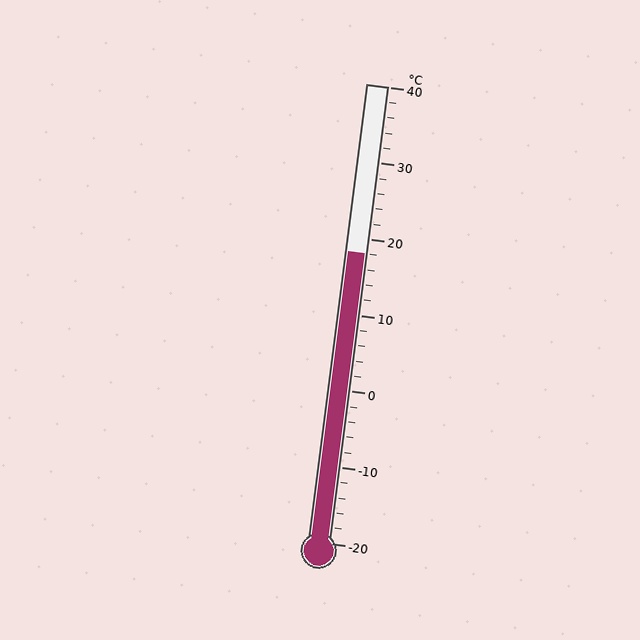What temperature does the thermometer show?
The thermometer shows approximately 18°C.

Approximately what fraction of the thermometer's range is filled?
The thermometer is filled to approximately 65% of its range.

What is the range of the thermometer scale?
The thermometer scale ranges from -20°C to 40°C.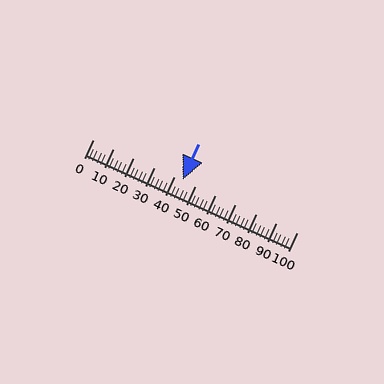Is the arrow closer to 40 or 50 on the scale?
The arrow is closer to 40.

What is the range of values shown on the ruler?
The ruler shows values from 0 to 100.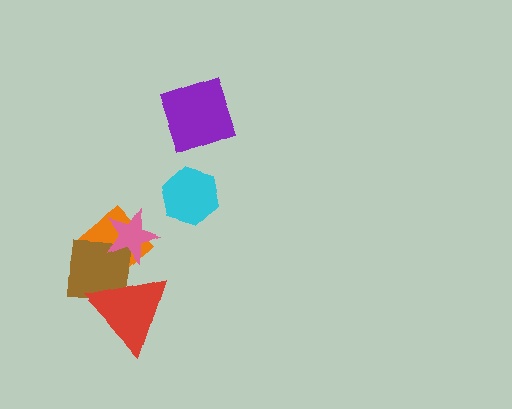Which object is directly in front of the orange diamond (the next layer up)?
The brown square is directly in front of the orange diamond.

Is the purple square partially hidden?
No, no other shape covers it.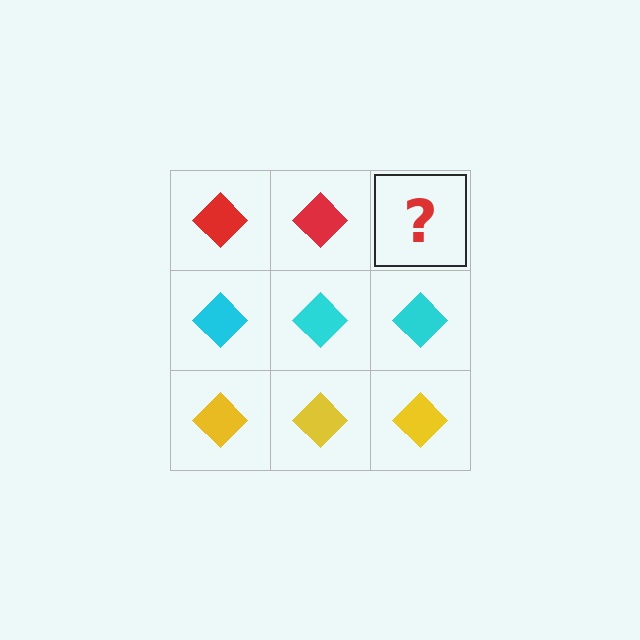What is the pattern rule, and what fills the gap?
The rule is that each row has a consistent color. The gap should be filled with a red diamond.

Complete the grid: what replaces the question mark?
The question mark should be replaced with a red diamond.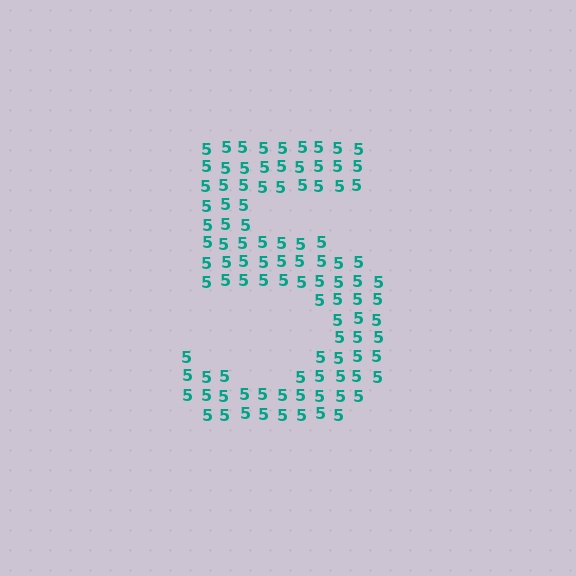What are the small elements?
The small elements are digit 5's.